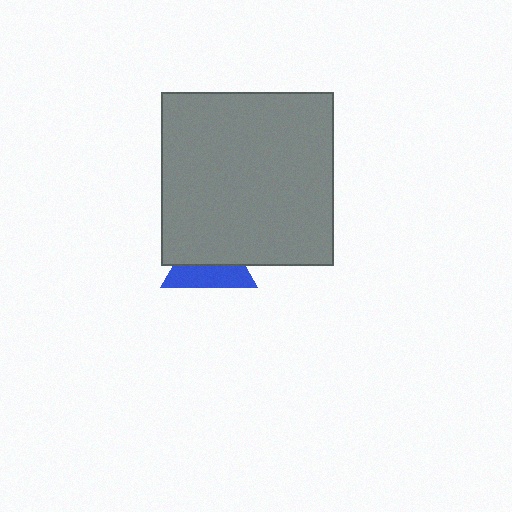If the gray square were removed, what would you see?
You would see the complete blue triangle.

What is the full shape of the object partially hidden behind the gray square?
The partially hidden object is a blue triangle.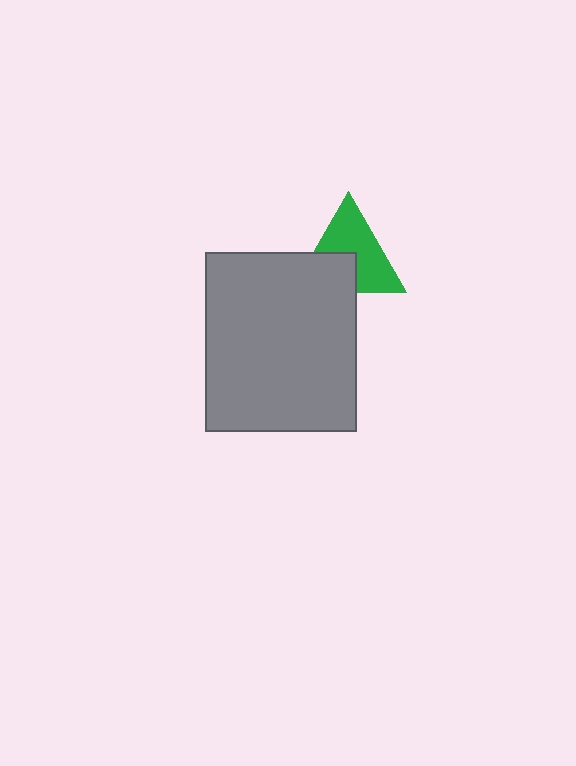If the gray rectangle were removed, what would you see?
You would see the complete green triangle.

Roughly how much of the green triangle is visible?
About half of it is visible (roughly 61%).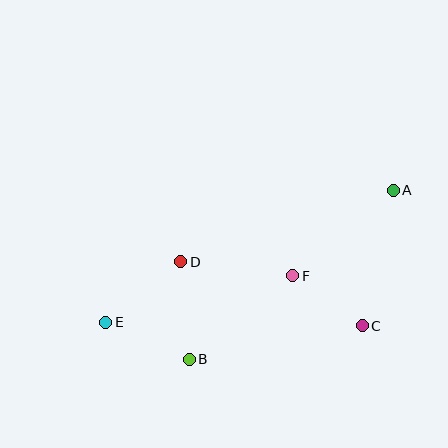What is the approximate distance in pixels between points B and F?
The distance between B and F is approximately 133 pixels.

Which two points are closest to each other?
Points C and F are closest to each other.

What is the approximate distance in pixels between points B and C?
The distance between B and C is approximately 176 pixels.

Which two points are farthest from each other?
Points A and E are farthest from each other.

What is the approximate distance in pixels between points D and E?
The distance between D and E is approximately 96 pixels.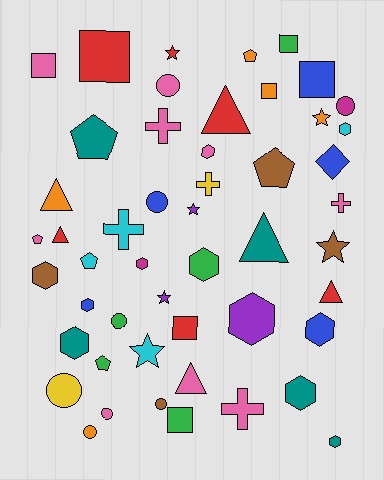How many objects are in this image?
There are 50 objects.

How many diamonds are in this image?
There is 1 diamond.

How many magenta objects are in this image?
There are 2 magenta objects.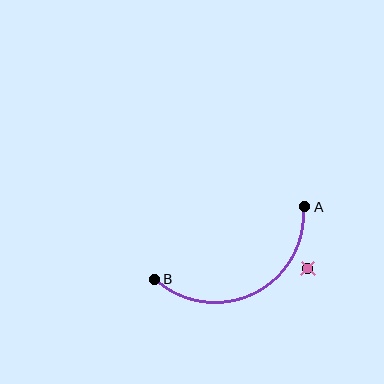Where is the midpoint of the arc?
The arc midpoint is the point on the curve farthest from the straight line joining A and B. It sits below that line.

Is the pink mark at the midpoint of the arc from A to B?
No — the pink mark does not lie on the arc at all. It sits slightly outside the curve.